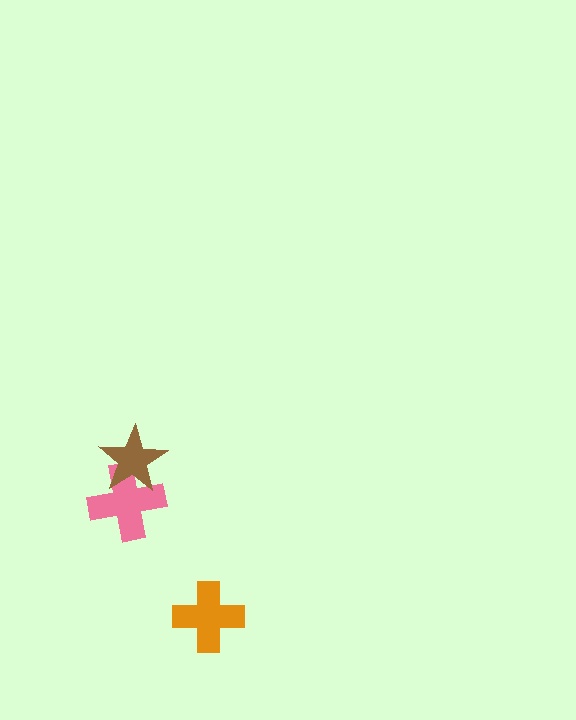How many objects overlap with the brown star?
1 object overlaps with the brown star.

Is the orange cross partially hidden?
No, no other shape covers it.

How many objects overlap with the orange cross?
0 objects overlap with the orange cross.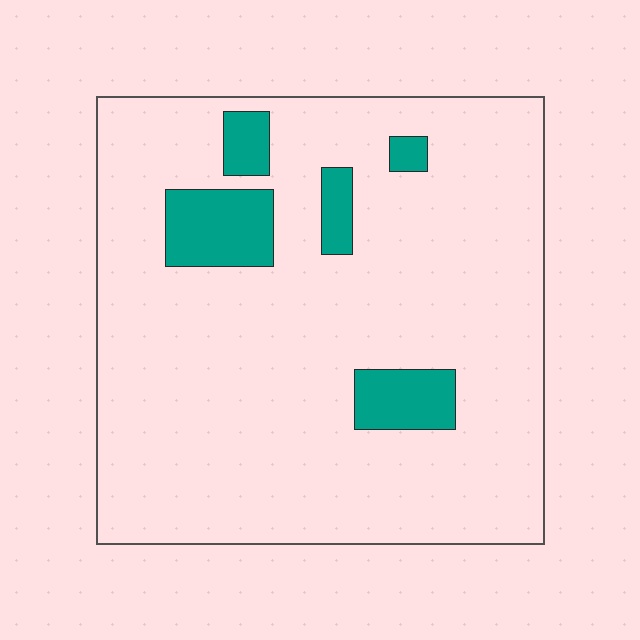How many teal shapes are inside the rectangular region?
5.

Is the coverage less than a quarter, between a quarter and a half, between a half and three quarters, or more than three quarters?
Less than a quarter.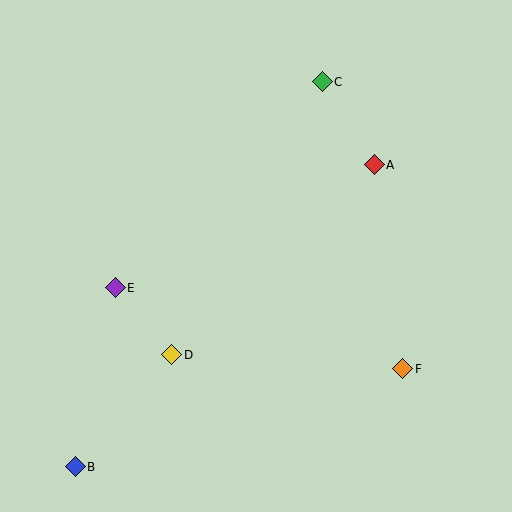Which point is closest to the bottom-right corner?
Point F is closest to the bottom-right corner.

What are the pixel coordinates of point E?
Point E is at (115, 288).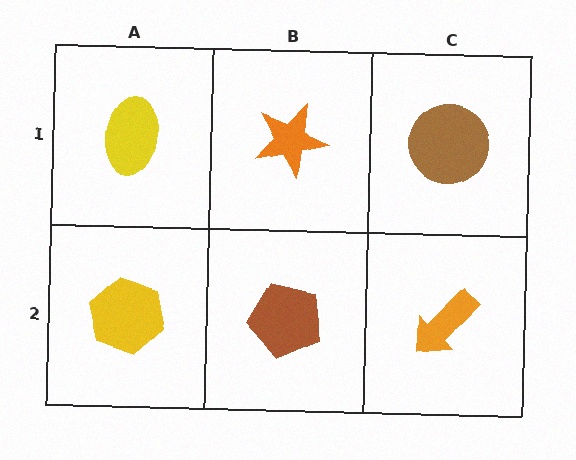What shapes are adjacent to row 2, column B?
An orange star (row 1, column B), a yellow hexagon (row 2, column A), an orange arrow (row 2, column C).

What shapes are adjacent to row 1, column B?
A brown pentagon (row 2, column B), a yellow ellipse (row 1, column A), a brown circle (row 1, column C).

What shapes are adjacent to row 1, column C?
An orange arrow (row 2, column C), an orange star (row 1, column B).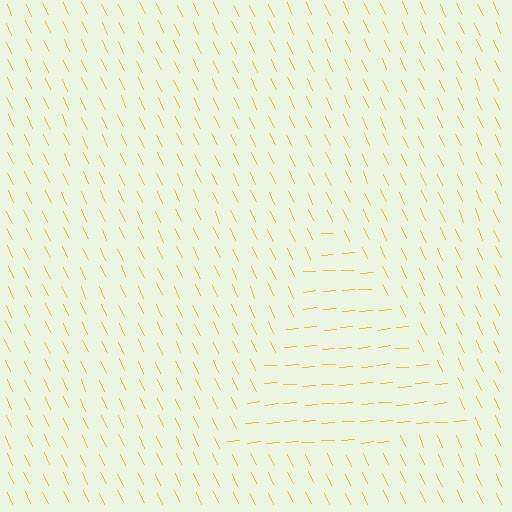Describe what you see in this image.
The image is filled with small yellow line segments. A triangle region in the image has lines oriented differently from the surrounding lines, creating a visible texture boundary.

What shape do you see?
I see a triangle.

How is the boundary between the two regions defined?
The boundary is defined purely by a change in line orientation (approximately 69 degrees difference). All lines are the same color and thickness.